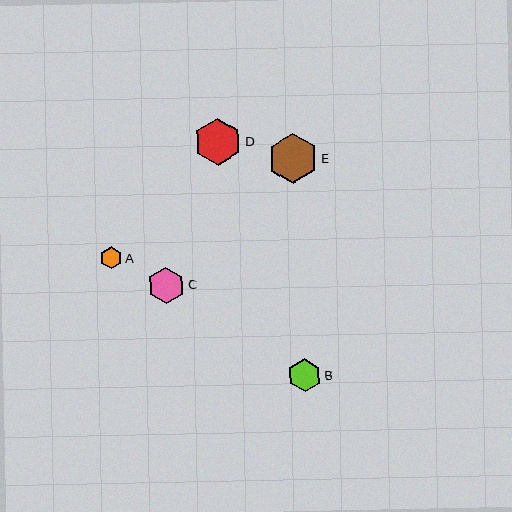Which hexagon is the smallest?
Hexagon A is the smallest with a size of approximately 22 pixels.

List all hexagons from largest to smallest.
From largest to smallest: E, D, C, B, A.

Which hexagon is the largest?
Hexagon E is the largest with a size of approximately 50 pixels.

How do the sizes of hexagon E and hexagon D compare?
Hexagon E and hexagon D are approximately the same size.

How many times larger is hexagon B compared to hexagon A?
Hexagon B is approximately 1.5 times the size of hexagon A.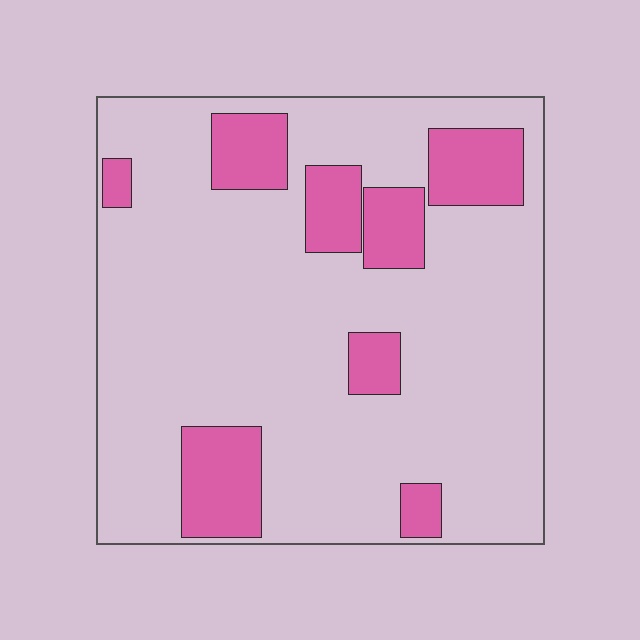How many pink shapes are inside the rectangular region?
8.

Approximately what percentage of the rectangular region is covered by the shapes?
Approximately 20%.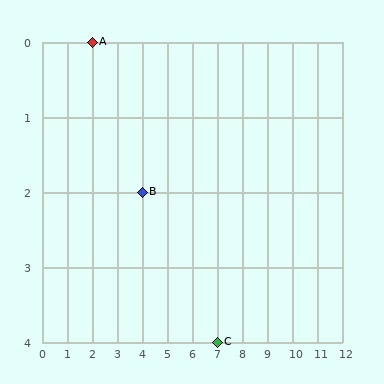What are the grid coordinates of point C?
Point C is at grid coordinates (7, 4).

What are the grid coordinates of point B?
Point B is at grid coordinates (4, 2).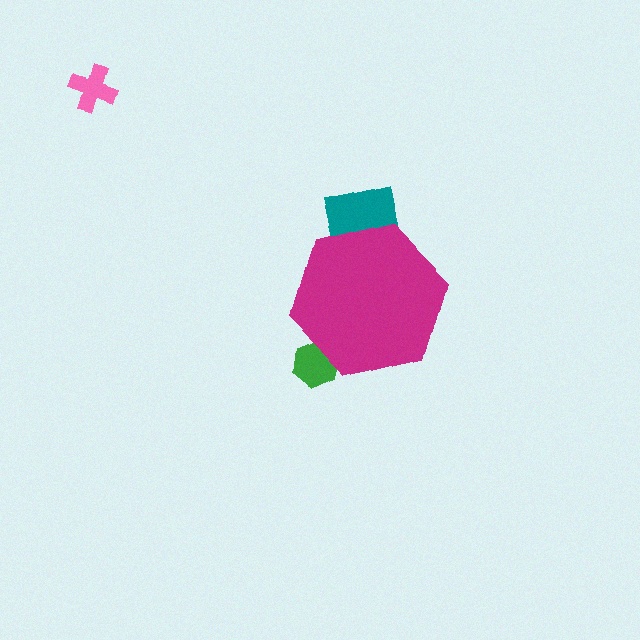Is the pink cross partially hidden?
No, the pink cross is fully visible.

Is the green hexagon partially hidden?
Yes, the green hexagon is partially hidden behind the magenta hexagon.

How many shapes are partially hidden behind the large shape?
2 shapes are partially hidden.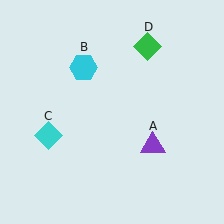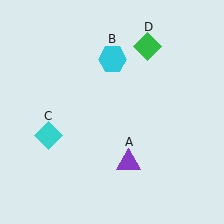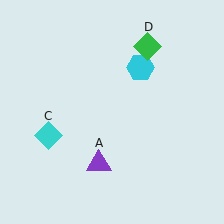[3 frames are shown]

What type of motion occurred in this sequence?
The purple triangle (object A), cyan hexagon (object B) rotated clockwise around the center of the scene.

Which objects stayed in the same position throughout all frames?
Cyan diamond (object C) and green diamond (object D) remained stationary.